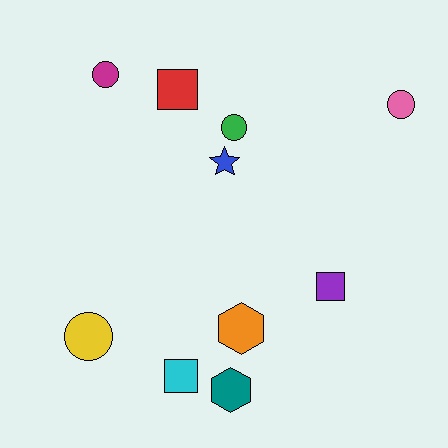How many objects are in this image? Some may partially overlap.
There are 10 objects.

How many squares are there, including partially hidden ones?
There are 3 squares.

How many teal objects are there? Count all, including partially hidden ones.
There is 1 teal object.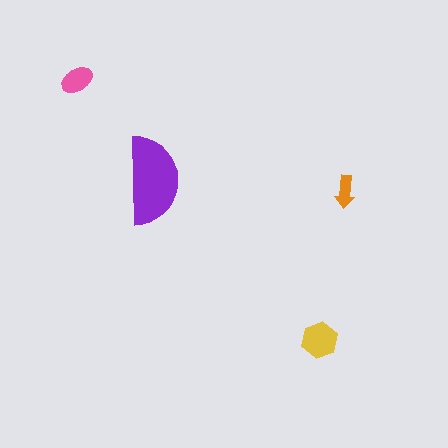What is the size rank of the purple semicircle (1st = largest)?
1st.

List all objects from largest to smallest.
The purple semicircle, the yellow hexagon, the pink ellipse, the orange arrow.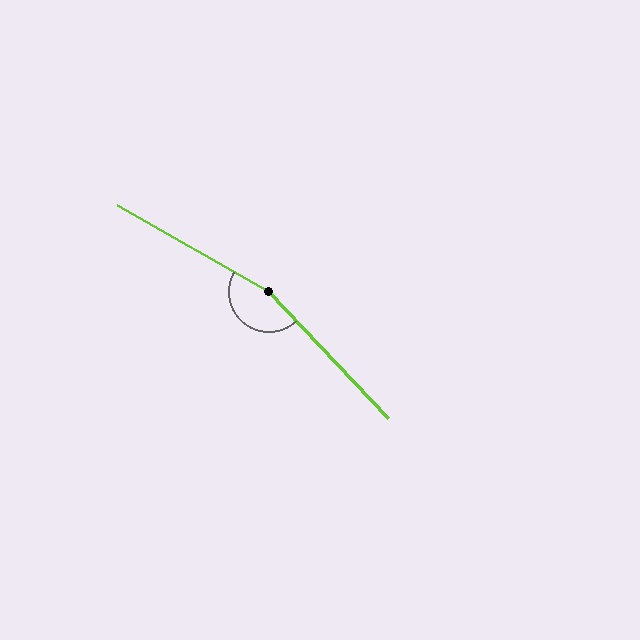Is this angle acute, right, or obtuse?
It is obtuse.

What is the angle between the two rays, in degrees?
Approximately 163 degrees.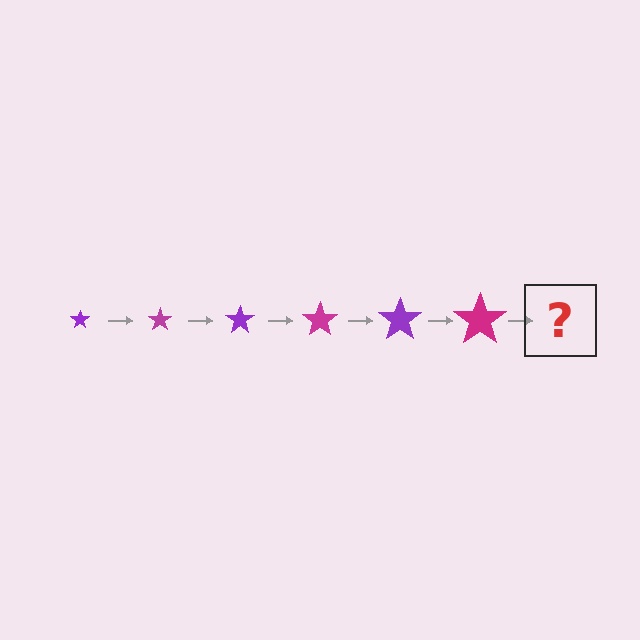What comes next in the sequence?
The next element should be a purple star, larger than the previous one.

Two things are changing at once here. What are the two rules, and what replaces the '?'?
The two rules are that the star grows larger each step and the color cycles through purple and magenta. The '?' should be a purple star, larger than the previous one.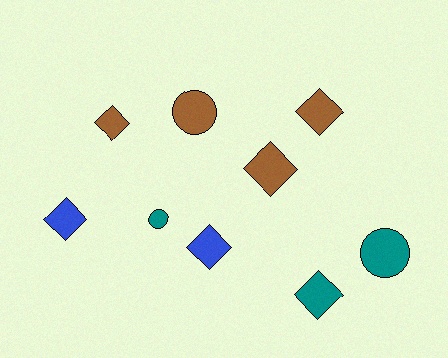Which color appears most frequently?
Brown, with 4 objects.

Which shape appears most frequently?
Diamond, with 6 objects.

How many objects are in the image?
There are 9 objects.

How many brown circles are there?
There is 1 brown circle.